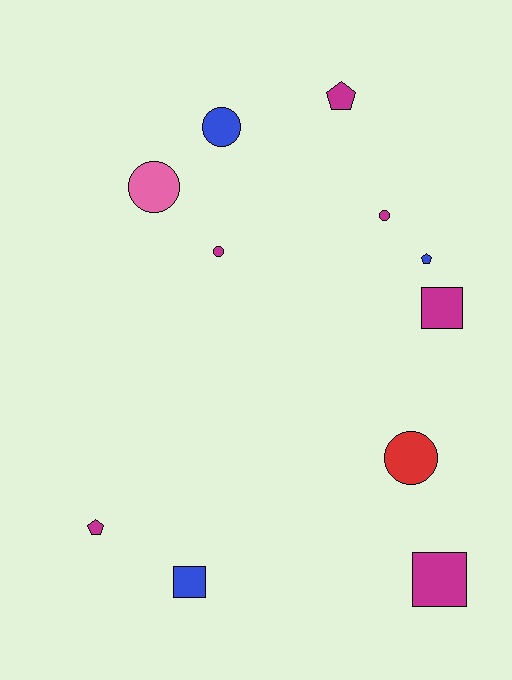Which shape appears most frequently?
Circle, with 5 objects.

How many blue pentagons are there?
There is 1 blue pentagon.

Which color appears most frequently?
Magenta, with 6 objects.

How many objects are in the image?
There are 11 objects.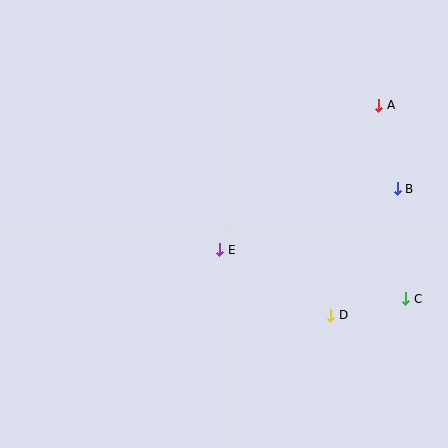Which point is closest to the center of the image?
Point E at (220, 250) is closest to the center.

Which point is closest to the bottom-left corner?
Point E is closest to the bottom-left corner.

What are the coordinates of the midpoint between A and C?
The midpoint between A and C is at (392, 202).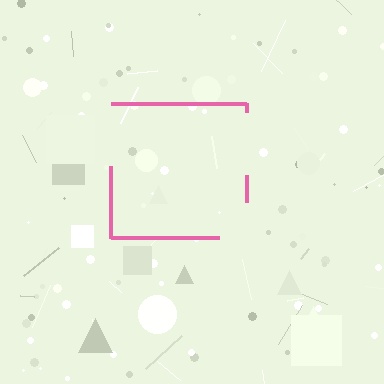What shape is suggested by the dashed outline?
The dashed outline suggests a square.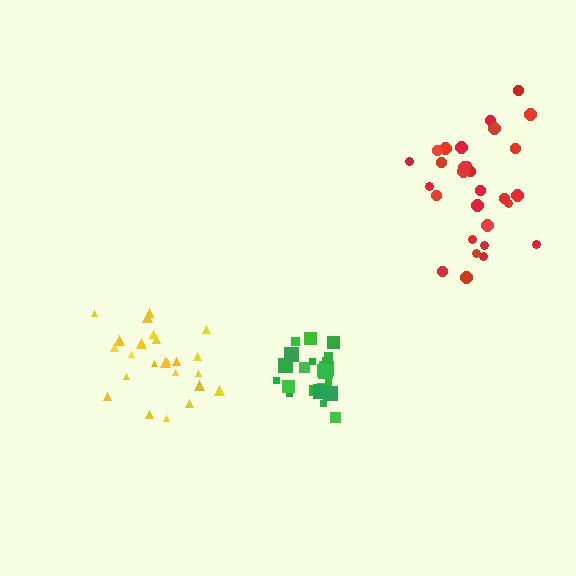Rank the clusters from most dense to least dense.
green, yellow, red.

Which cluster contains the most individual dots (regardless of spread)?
Red (30).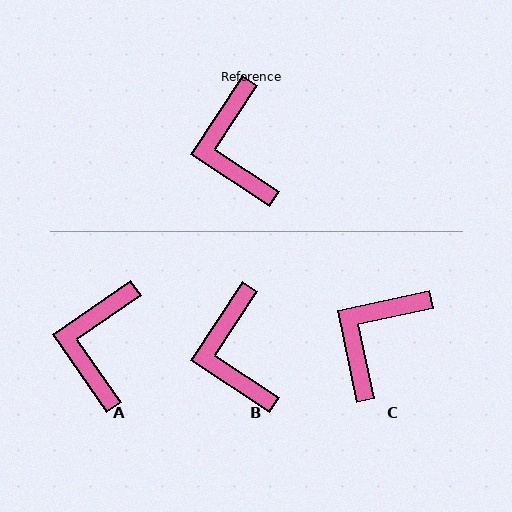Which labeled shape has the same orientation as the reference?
B.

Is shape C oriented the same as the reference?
No, it is off by about 45 degrees.